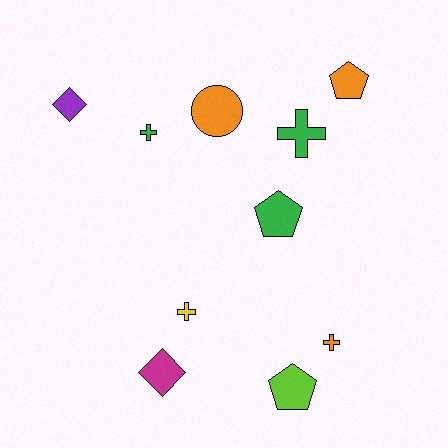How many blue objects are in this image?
There are no blue objects.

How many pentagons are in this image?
There are 3 pentagons.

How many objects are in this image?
There are 10 objects.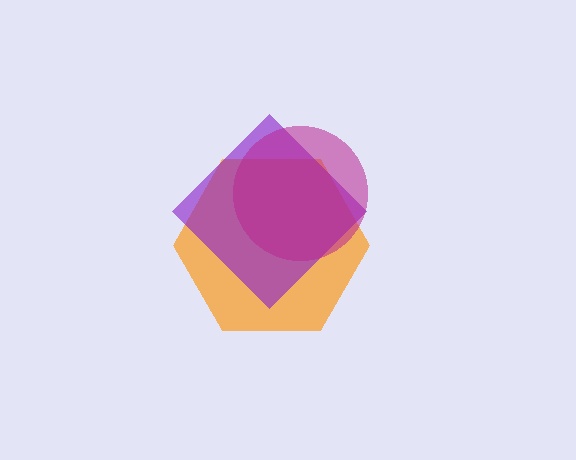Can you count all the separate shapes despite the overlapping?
Yes, there are 3 separate shapes.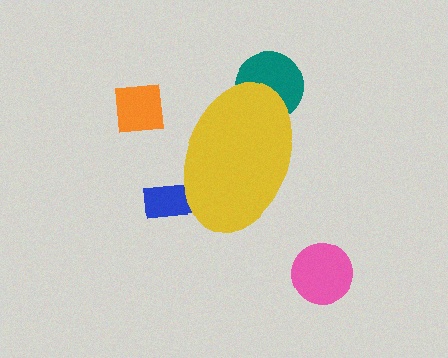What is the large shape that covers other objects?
A yellow ellipse.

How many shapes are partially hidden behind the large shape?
2 shapes are partially hidden.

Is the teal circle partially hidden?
Yes, the teal circle is partially hidden behind the yellow ellipse.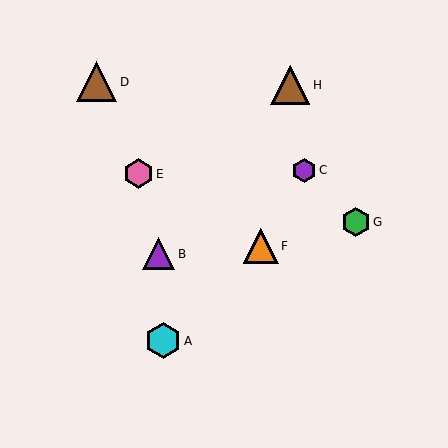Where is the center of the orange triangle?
The center of the orange triangle is at (261, 246).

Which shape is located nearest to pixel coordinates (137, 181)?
The pink hexagon (labeled E) at (139, 174) is nearest to that location.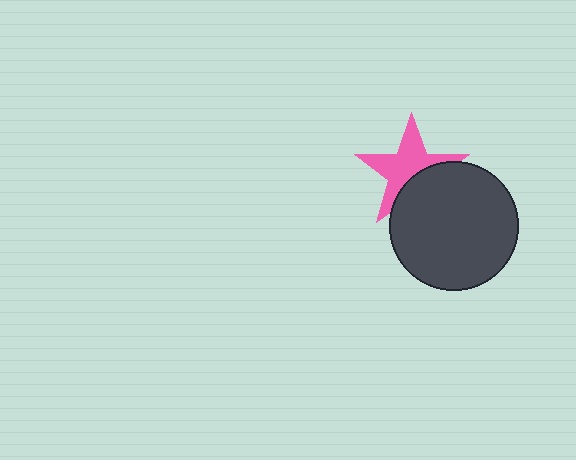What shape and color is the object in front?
The object in front is a dark gray circle.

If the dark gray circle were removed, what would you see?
You would see the complete pink star.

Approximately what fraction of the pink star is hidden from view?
Roughly 37% of the pink star is hidden behind the dark gray circle.